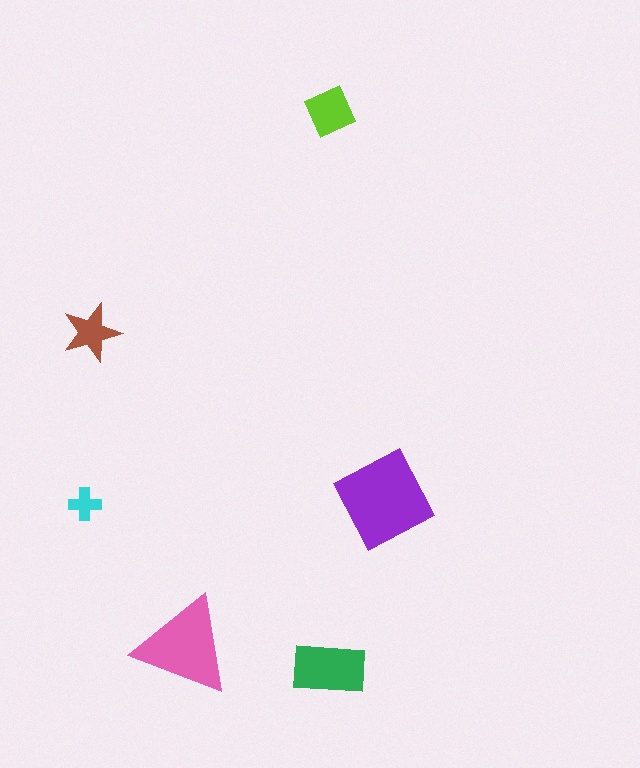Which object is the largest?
The purple square.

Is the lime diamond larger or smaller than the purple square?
Smaller.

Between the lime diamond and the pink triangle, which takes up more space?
The pink triangle.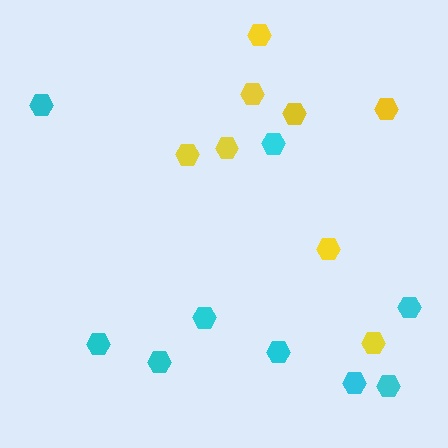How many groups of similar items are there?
There are 2 groups: one group of cyan hexagons (9) and one group of yellow hexagons (8).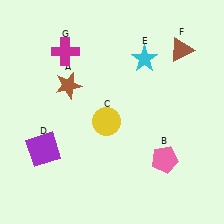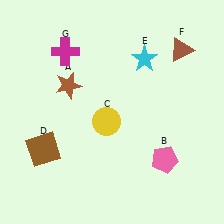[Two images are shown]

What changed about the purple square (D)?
In Image 1, D is purple. In Image 2, it changed to brown.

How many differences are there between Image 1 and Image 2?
There is 1 difference between the two images.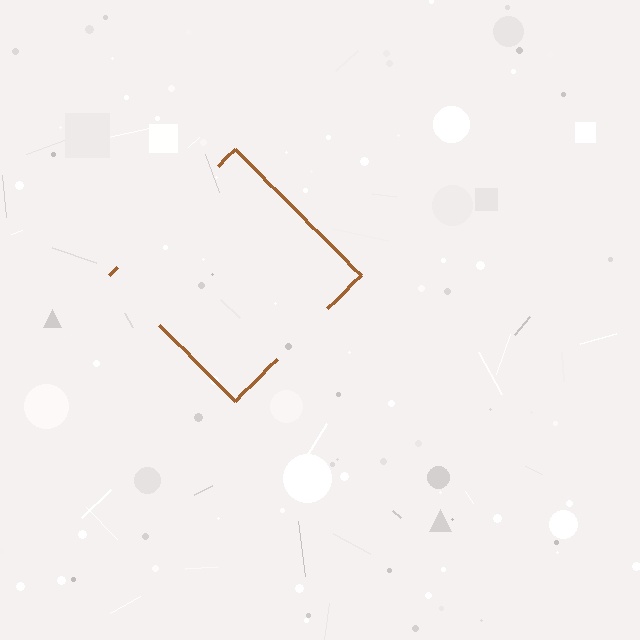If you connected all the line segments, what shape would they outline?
They would outline a diamond.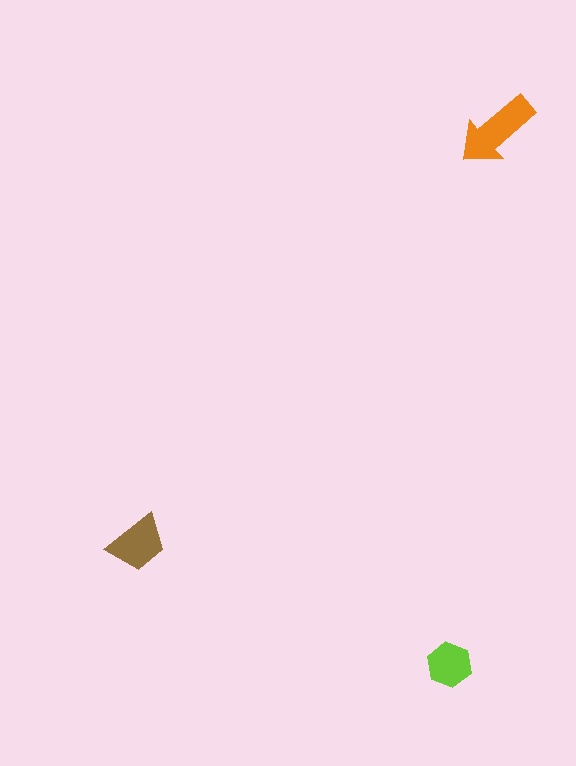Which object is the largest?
The orange arrow.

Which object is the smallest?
The lime hexagon.